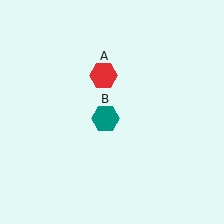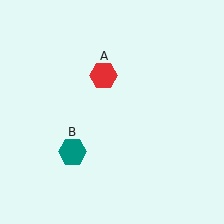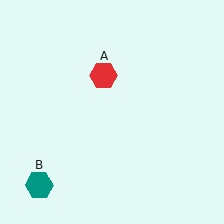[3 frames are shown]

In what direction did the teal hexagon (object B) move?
The teal hexagon (object B) moved down and to the left.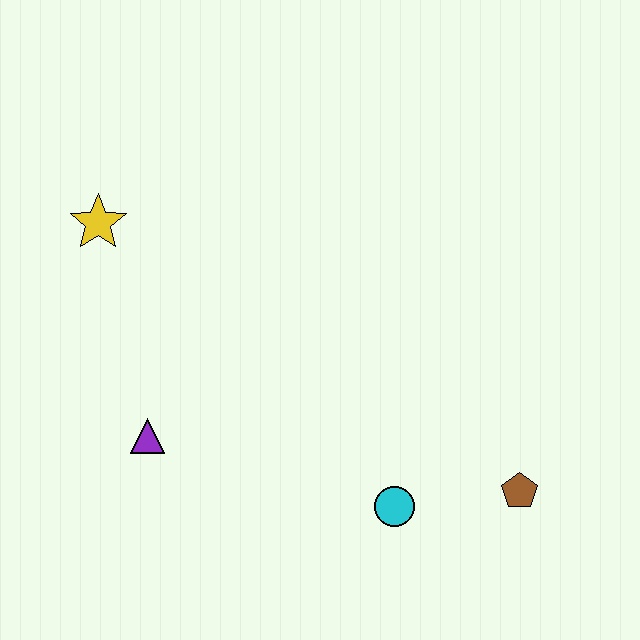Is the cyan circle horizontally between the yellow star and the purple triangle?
No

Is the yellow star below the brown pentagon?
No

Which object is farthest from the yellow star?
The brown pentagon is farthest from the yellow star.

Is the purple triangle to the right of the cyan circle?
No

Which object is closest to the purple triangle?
The yellow star is closest to the purple triangle.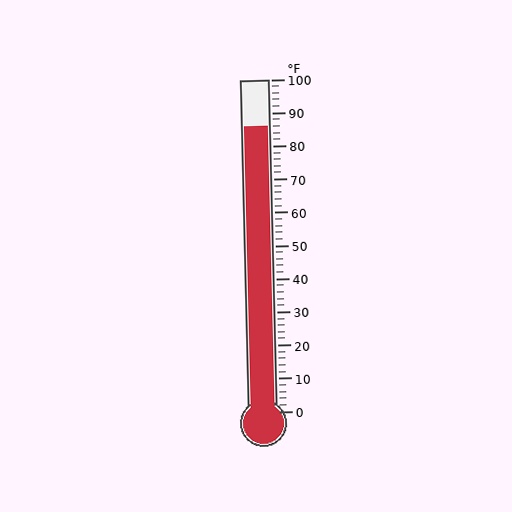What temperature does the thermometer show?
The thermometer shows approximately 86°F.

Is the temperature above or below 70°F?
The temperature is above 70°F.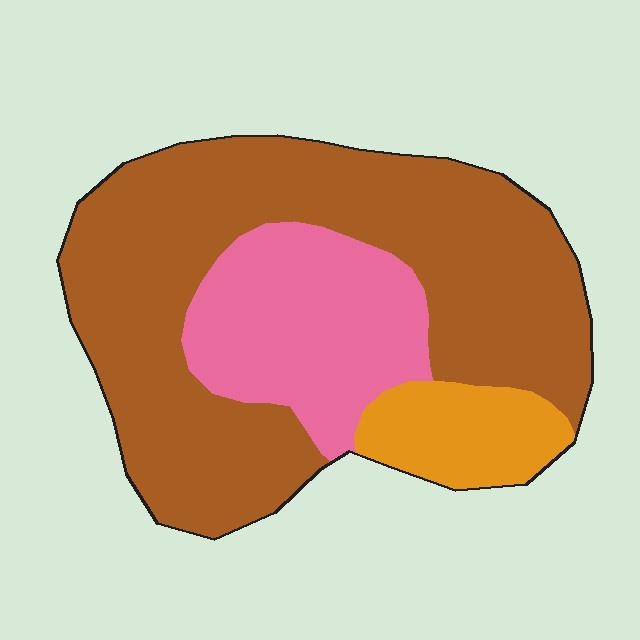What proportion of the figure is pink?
Pink takes up about one quarter (1/4) of the figure.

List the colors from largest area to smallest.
From largest to smallest: brown, pink, orange.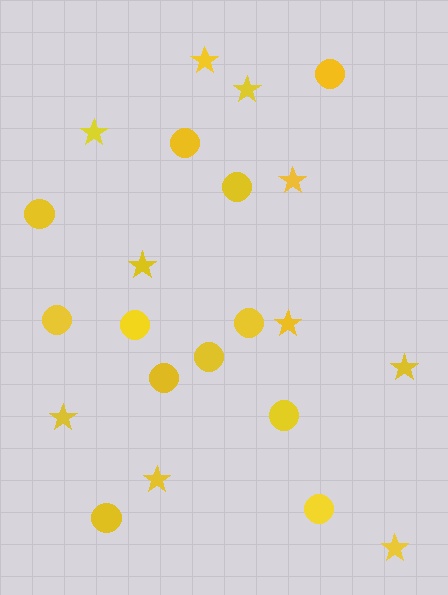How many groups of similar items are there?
There are 2 groups: one group of stars (10) and one group of circles (12).